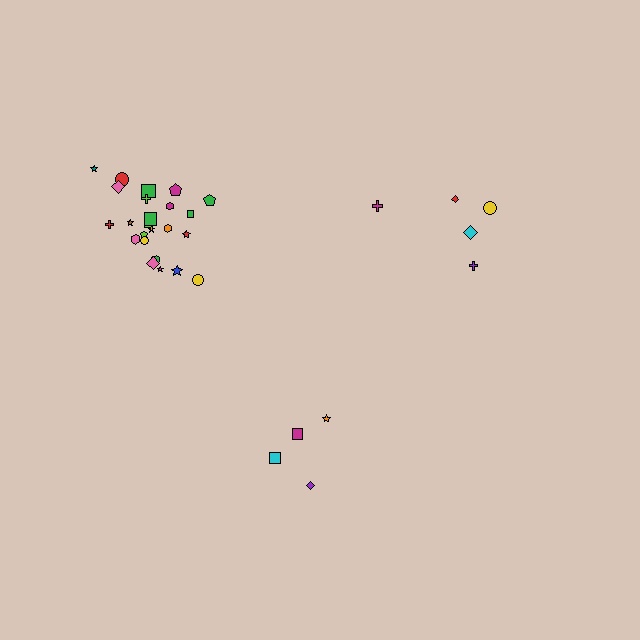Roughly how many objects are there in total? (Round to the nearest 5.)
Roughly 35 objects in total.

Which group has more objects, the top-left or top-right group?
The top-left group.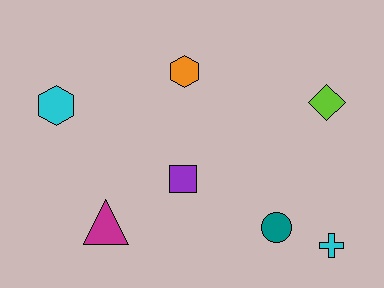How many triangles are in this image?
There is 1 triangle.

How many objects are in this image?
There are 7 objects.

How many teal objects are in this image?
There is 1 teal object.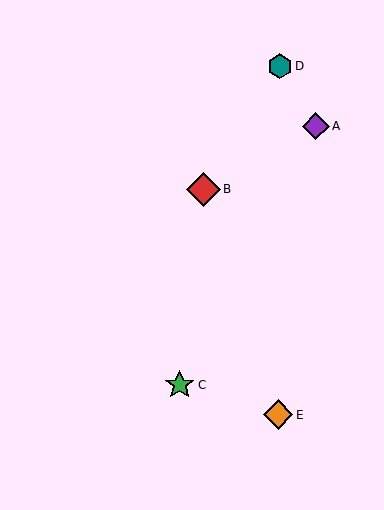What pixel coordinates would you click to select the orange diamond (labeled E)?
Click at (278, 415) to select the orange diamond E.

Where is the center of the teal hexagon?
The center of the teal hexagon is at (280, 66).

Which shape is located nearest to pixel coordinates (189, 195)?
The red diamond (labeled B) at (203, 189) is nearest to that location.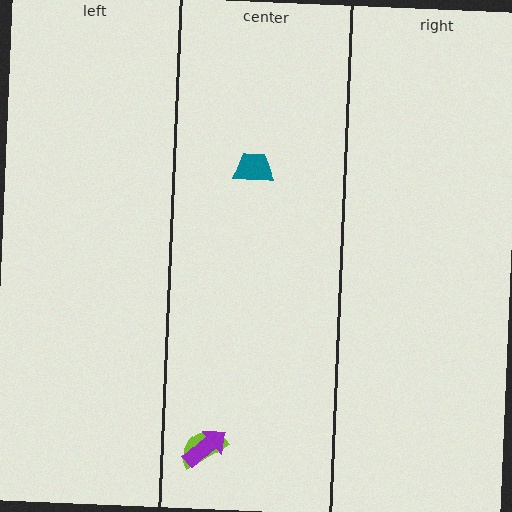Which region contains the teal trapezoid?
The center region.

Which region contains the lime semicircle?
The center region.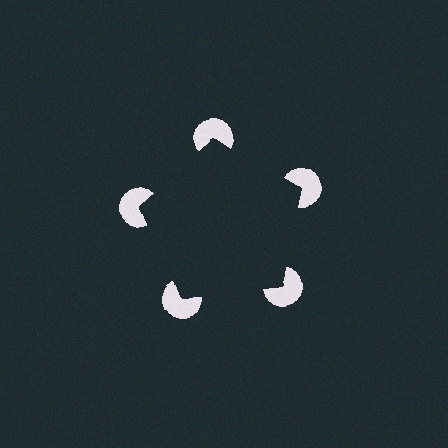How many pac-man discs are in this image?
There are 5 — one at each vertex of the illusory pentagon.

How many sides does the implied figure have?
5 sides.